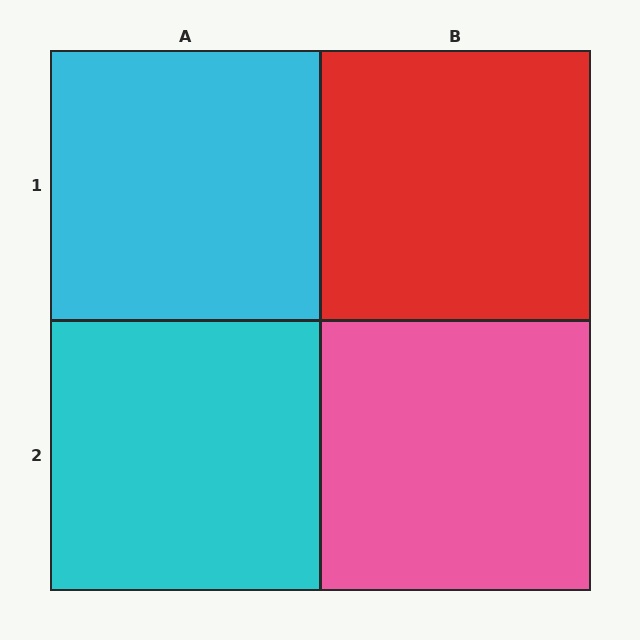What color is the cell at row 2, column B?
Pink.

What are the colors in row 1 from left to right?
Cyan, red.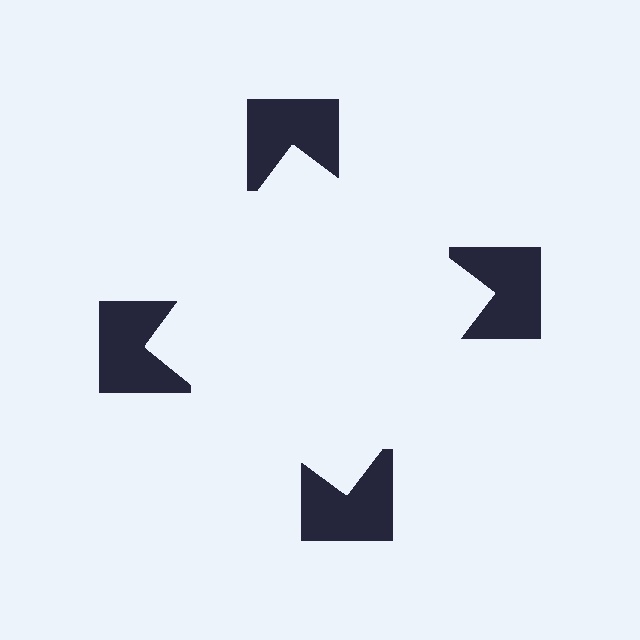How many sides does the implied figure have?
4 sides.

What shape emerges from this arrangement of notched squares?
An illusory square — its edges are inferred from the aligned wedge cuts in the notched squares, not physically drawn.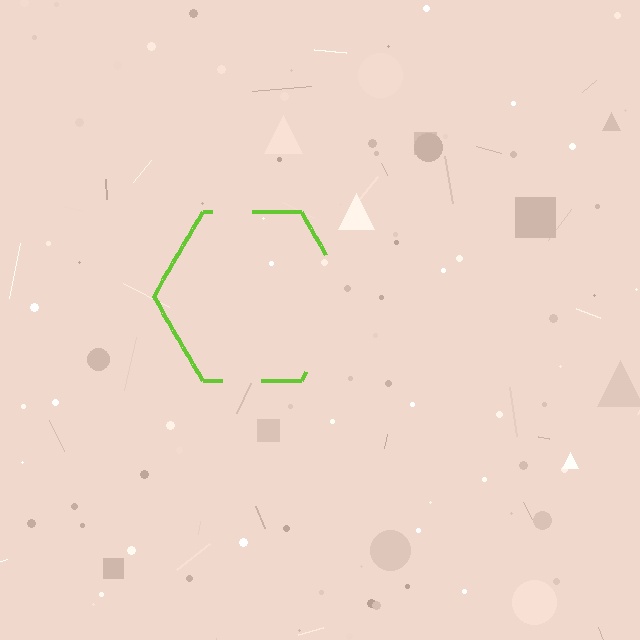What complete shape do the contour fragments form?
The contour fragments form a hexagon.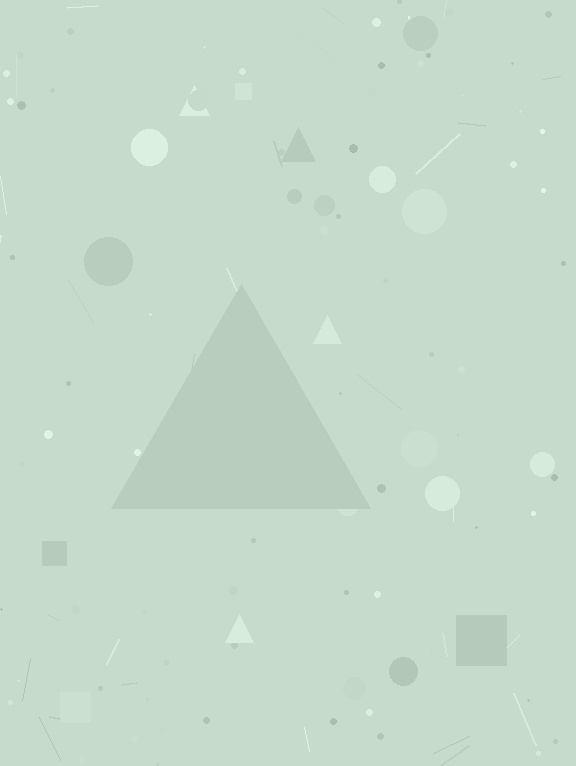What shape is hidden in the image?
A triangle is hidden in the image.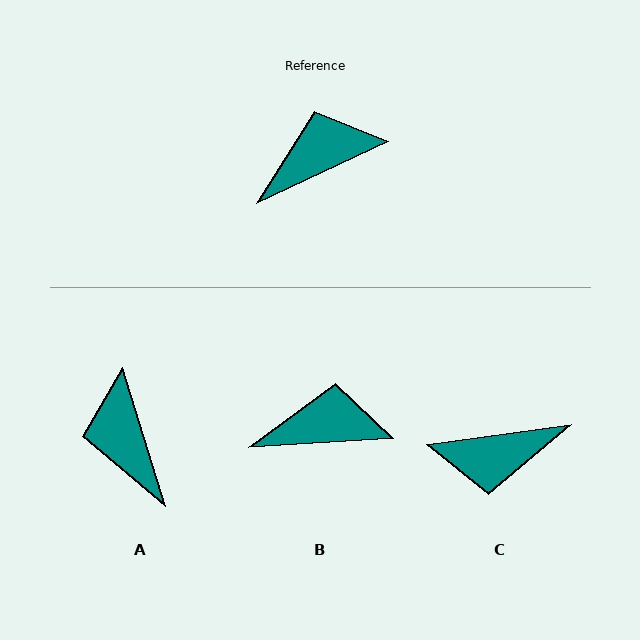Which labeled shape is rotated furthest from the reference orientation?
C, about 163 degrees away.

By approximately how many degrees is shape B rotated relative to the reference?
Approximately 22 degrees clockwise.